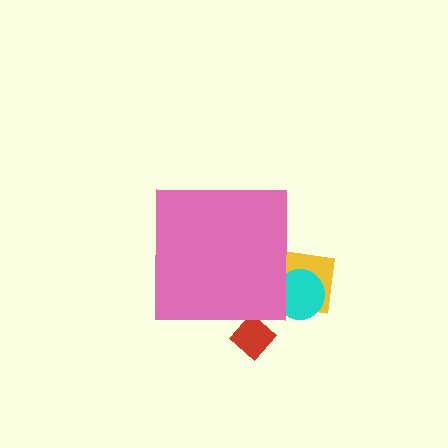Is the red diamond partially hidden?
Yes, the red diamond is partially hidden behind the pink square.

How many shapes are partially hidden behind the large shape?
3 shapes are partially hidden.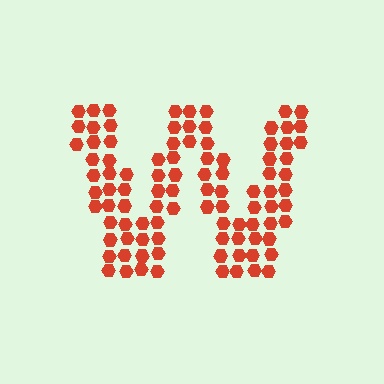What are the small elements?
The small elements are hexagons.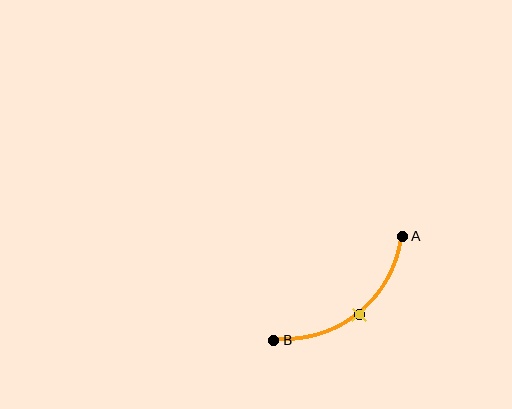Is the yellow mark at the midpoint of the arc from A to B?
Yes. The yellow mark lies on the arc at equal arc-length from both A and B — it is the arc midpoint.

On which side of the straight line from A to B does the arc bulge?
The arc bulges below and to the right of the straight line connecting A and B.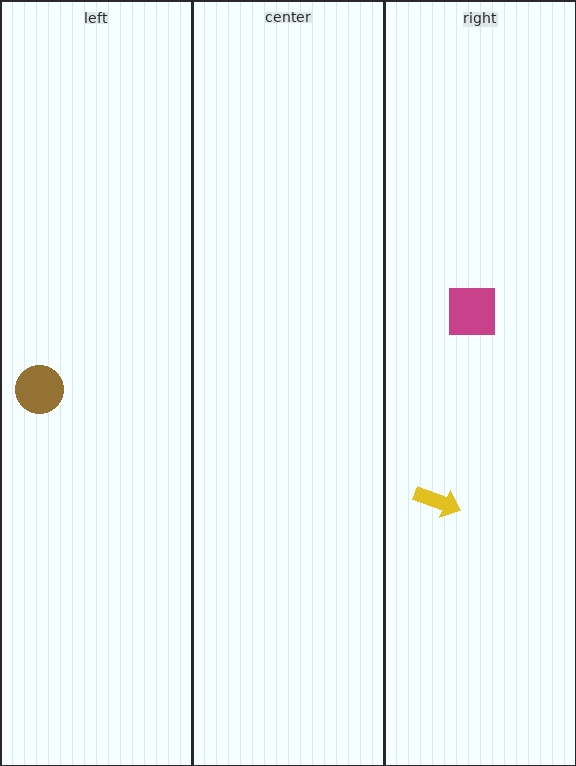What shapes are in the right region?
The yellow arrow, the magenta square.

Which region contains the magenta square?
The right region.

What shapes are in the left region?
The brown circle.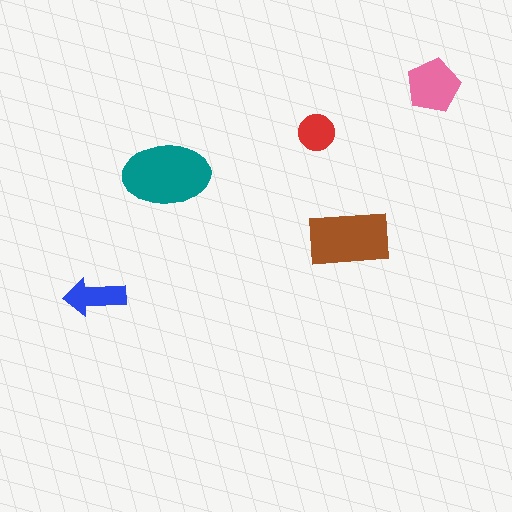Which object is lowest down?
The blue arrow is bottommost.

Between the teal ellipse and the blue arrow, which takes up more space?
The teal ellipse.